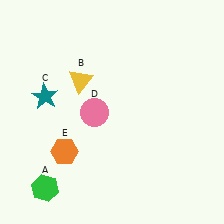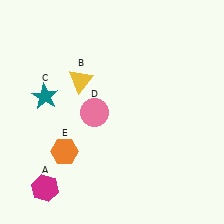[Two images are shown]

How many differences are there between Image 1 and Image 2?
There is 1 difference between the two images.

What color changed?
The hexagon (A) changed from green in Image 1 to magenta in Image 2.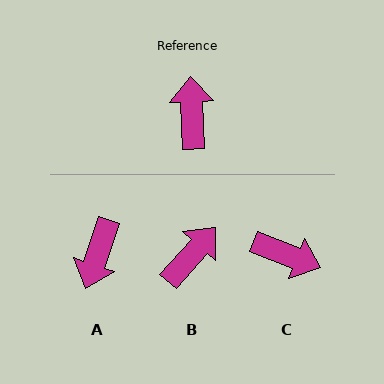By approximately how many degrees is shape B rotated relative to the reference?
Approximately 44 degrees clockwise.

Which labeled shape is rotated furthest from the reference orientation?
A, about 158 degrees away.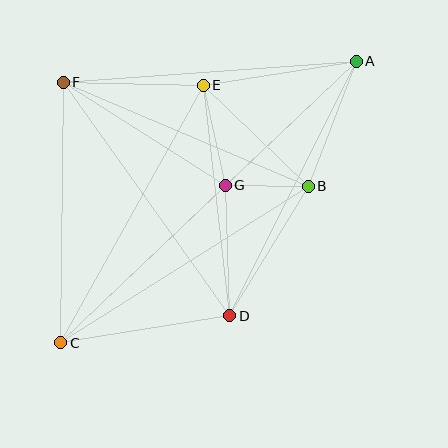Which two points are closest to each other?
Points B and G are closest to each other.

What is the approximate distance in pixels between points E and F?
The distance between E and F is approximately 140 pixels.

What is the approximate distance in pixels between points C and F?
The distance between C and F is approximately 261 pixels.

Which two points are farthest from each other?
Points A and C are farthest from each other.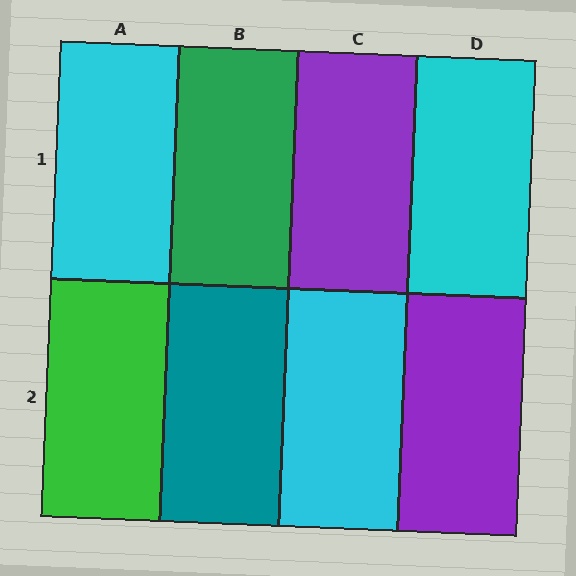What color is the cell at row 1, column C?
Purple.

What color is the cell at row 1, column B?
Green.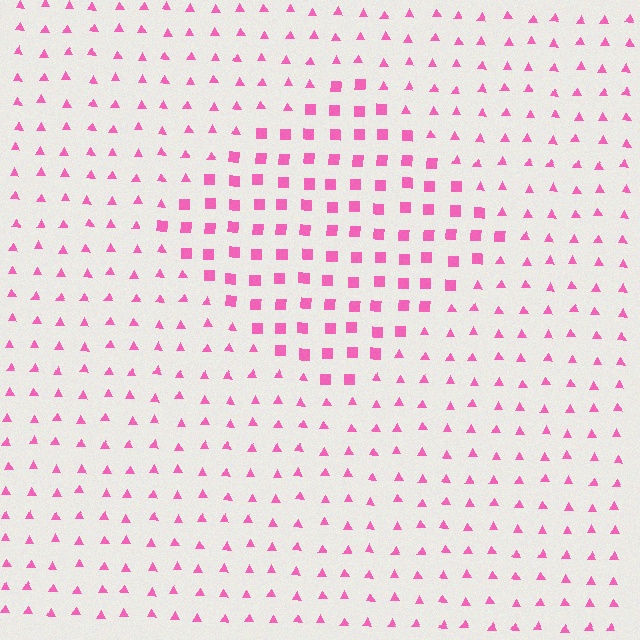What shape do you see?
I see a diamond.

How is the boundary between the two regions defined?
The boundary is defined by a change in element shape: squares inside vs. triangles outside. All elements share the same color and spacing.